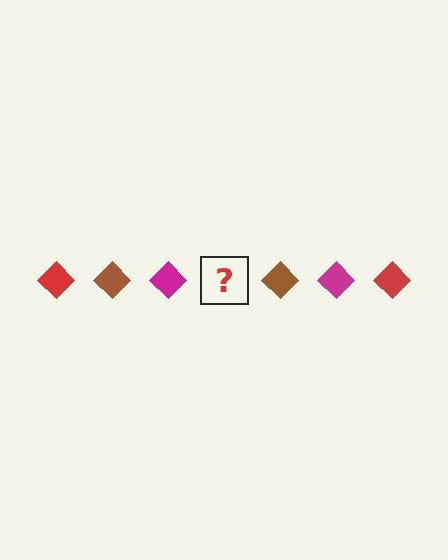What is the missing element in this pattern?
The missing element is a red diamond.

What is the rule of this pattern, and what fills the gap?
The rule is that the pattern cycles through red, brown, magenta diamonds. The gap should be filled with a red diamond.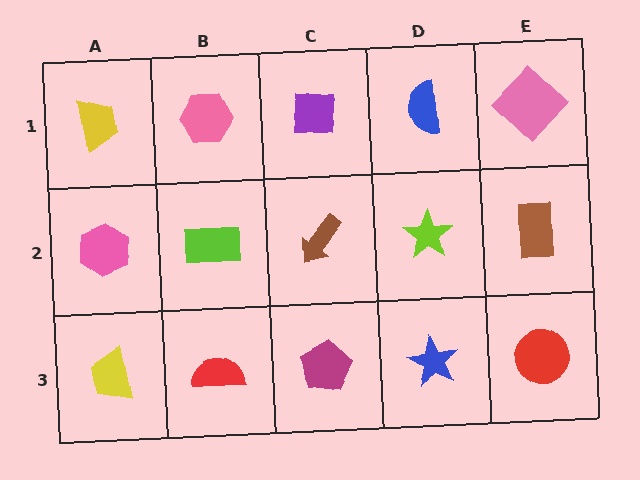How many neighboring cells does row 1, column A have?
2.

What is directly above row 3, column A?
A pink hexagon.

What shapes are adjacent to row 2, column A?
A yellow trapezoid (row 1, column A), a yellow trapezoid (row 3, column A), a lime rectangle (row 2, column B).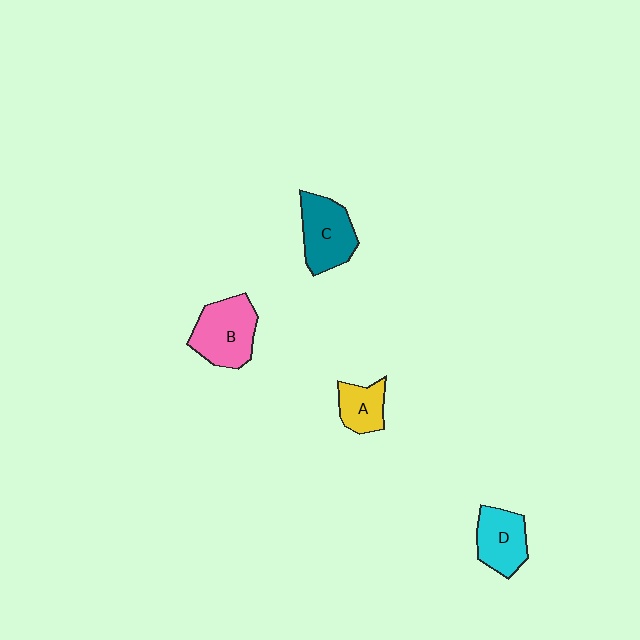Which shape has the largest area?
Shape B (pink).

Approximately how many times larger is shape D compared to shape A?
Approximately 1.4 times.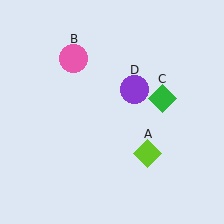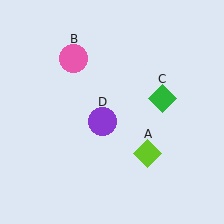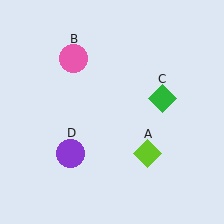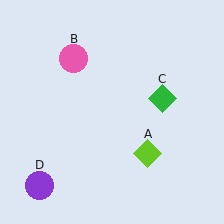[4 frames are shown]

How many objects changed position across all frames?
1 object changed position: purple circle (object D).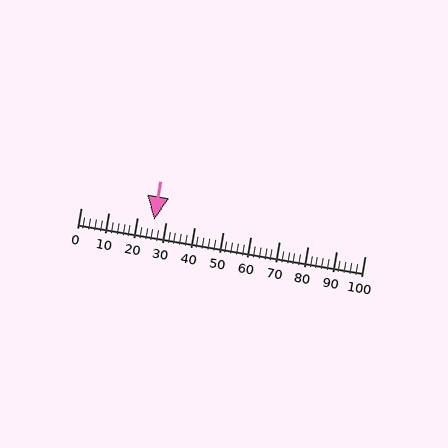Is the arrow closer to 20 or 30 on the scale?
The arrow is closer to 30.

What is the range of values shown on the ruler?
The ruler shows values from 0 to 100.